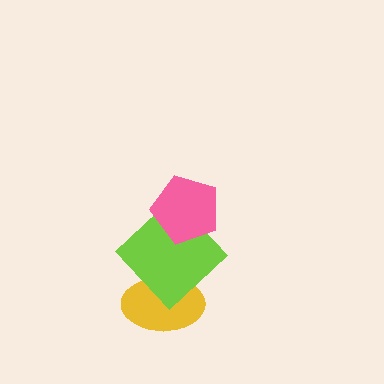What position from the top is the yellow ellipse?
The yellow ellipse is 3rd from the top.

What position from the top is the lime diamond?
The lime diamond is 2nd from the top.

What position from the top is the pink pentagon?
The pink pentagon is 1st from the top.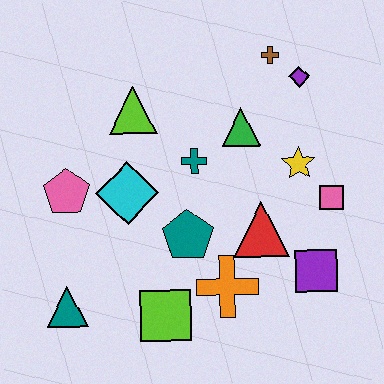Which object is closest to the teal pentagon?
The orange cross is closest to the teal pentagon.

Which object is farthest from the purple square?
The pink pentagon is farthest from the purple square.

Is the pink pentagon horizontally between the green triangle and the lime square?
No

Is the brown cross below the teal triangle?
No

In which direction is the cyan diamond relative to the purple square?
The cyan diamond is to the left of the purple square.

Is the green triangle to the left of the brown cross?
Yes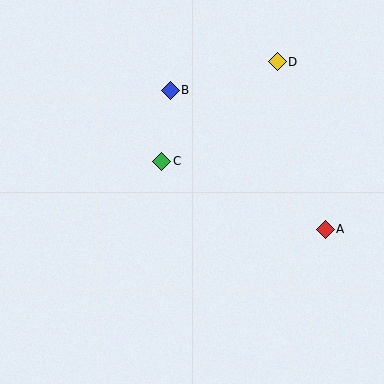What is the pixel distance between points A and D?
The distance between A and D is 174 pixels.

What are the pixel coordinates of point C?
Point C is at (162, 161).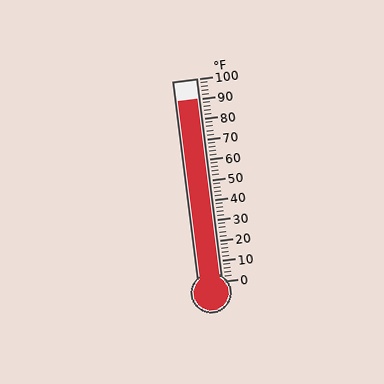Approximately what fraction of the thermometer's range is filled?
The thermometer is filled to approximately 90% of its range.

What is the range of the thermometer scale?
The thermometer scale ranges from 0°F to 100°F.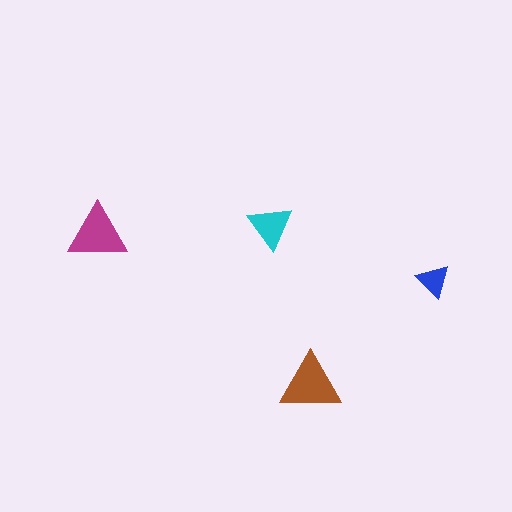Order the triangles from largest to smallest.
the brown one, the magenta one, the cyan one, the blue one.